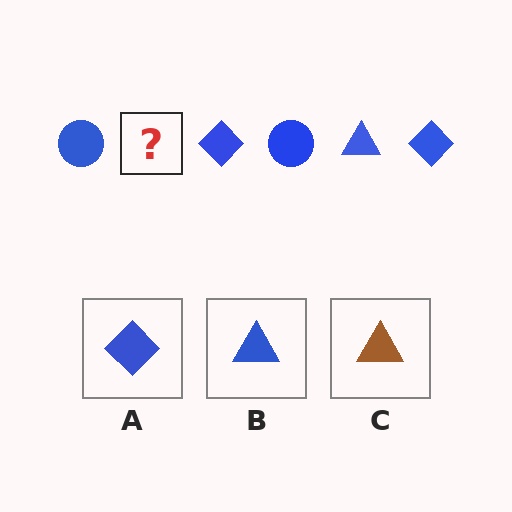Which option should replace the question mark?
Option B.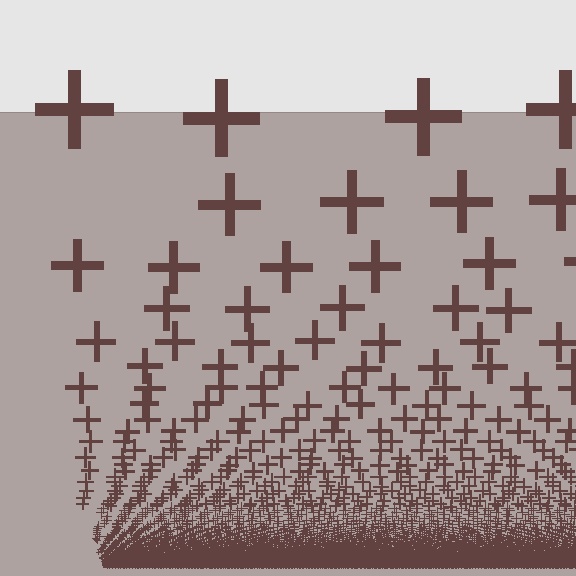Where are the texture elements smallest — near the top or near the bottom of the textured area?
Near the bottom.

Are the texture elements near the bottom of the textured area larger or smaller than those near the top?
Smaller. The gradient is inverted — elements near the bottom are smaller and denser.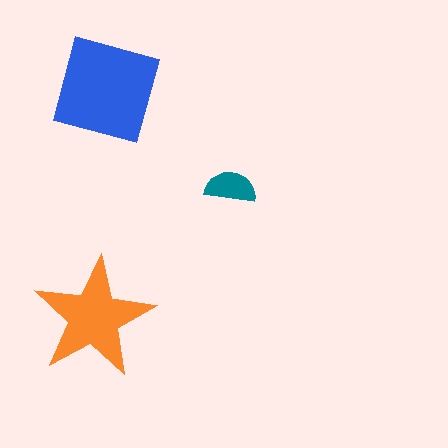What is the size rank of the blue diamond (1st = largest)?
1st.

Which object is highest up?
The blue diamond is topmost.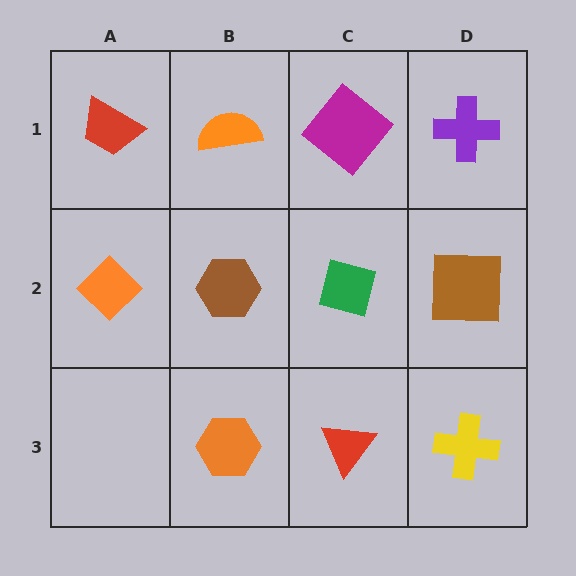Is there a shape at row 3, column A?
No, that cell is empty.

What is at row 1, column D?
A purple cross.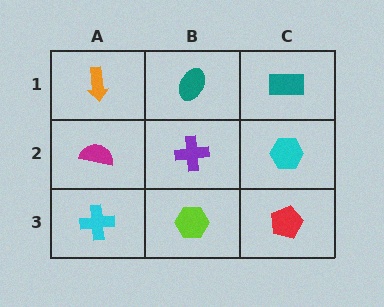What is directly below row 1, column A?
A magenta semicircle.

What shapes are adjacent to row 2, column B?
A teal ellipse (row 1, column B), a lime hexagon (row 3, column B), a magenta semicircle (row 2, column A), a cyan hexagon (row 2, column C).